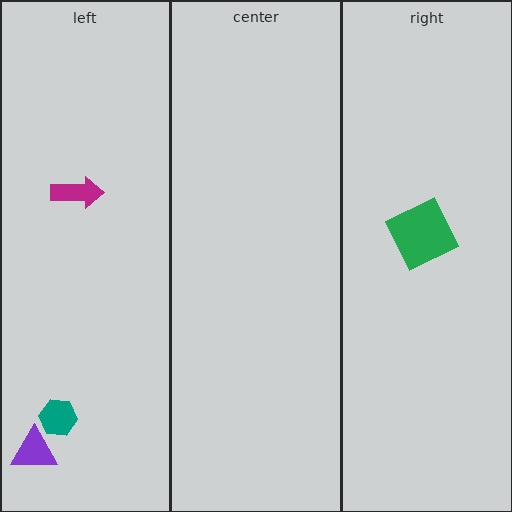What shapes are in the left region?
The magenta arrow, the purple triangle, the teal hexagon.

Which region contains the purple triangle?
The left region.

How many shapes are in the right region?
1.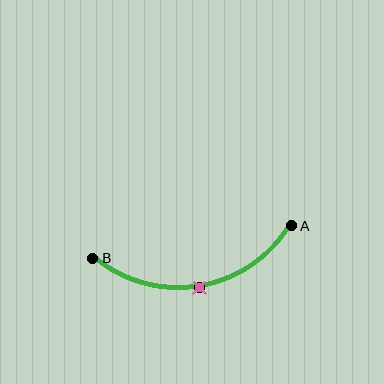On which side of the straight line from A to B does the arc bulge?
The arc bulges below the straight line connecting A and B.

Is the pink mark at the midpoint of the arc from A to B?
Yes. The pink mark lies on the arc at equal arc-length from both A and B — it is the arc midpoint.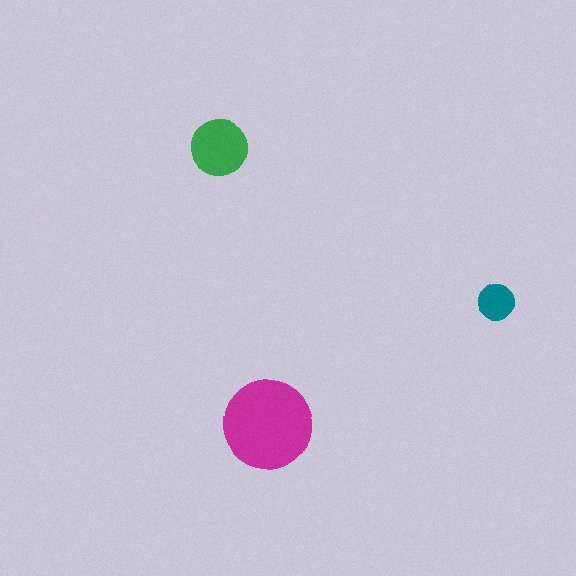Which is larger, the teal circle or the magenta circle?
The magenta one.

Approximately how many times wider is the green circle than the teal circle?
About 1.5 times wider.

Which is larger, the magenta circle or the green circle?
The magenta one.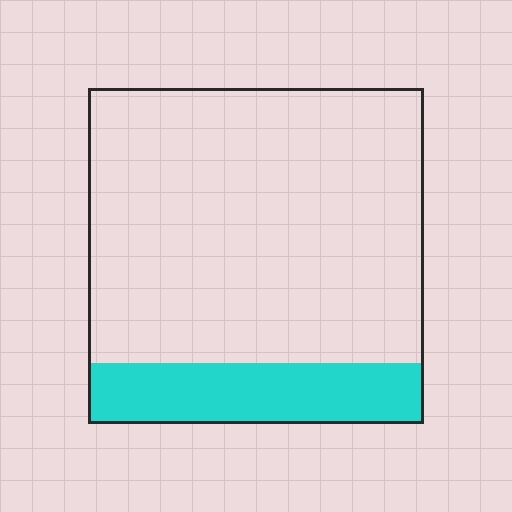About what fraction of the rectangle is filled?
About one sixth (1/6).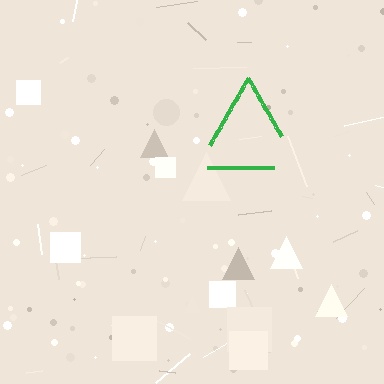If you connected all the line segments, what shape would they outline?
They would outline a triangle.